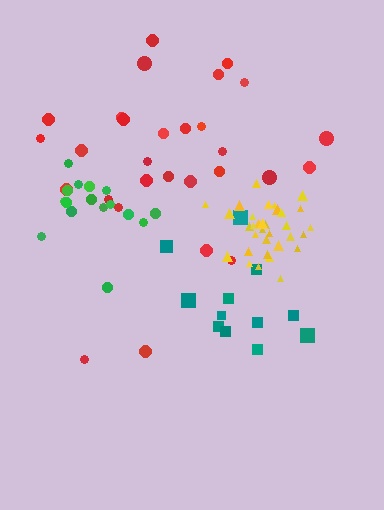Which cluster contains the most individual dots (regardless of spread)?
Yellow (33).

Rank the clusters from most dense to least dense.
yellow, green, red, teal.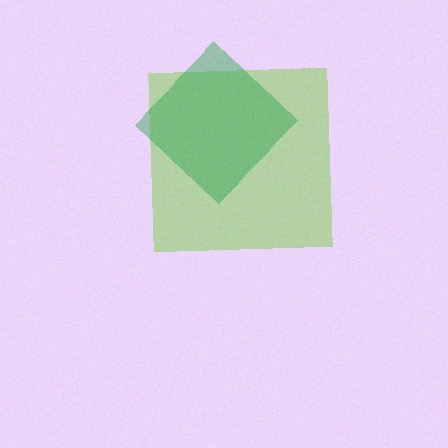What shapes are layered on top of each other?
The layered shapes are: a lime square, a green diamond.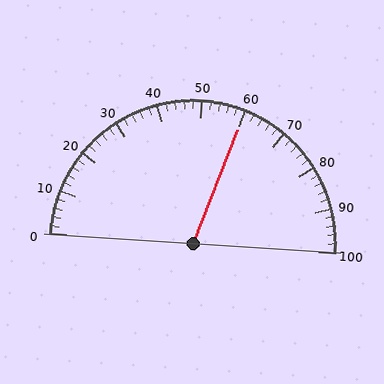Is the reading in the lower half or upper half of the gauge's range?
The reading is in the upper half of the range (0 to 100).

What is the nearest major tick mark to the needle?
The nearest major tick mark is 60.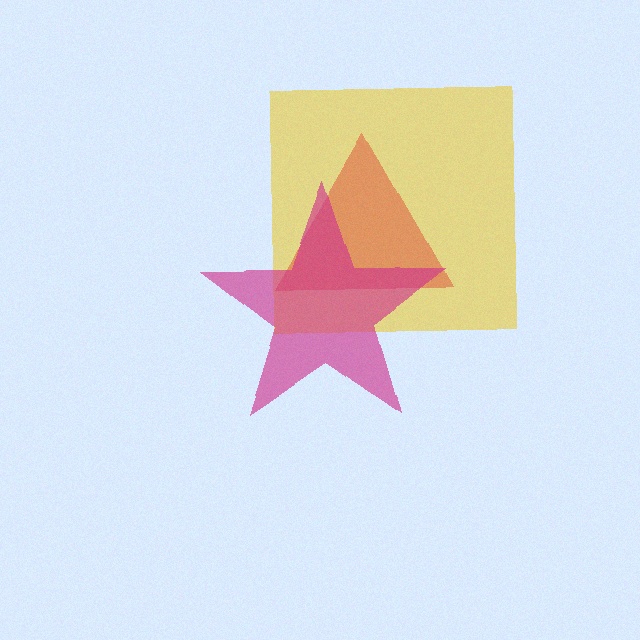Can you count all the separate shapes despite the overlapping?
Yes, there are 3 separate shapes.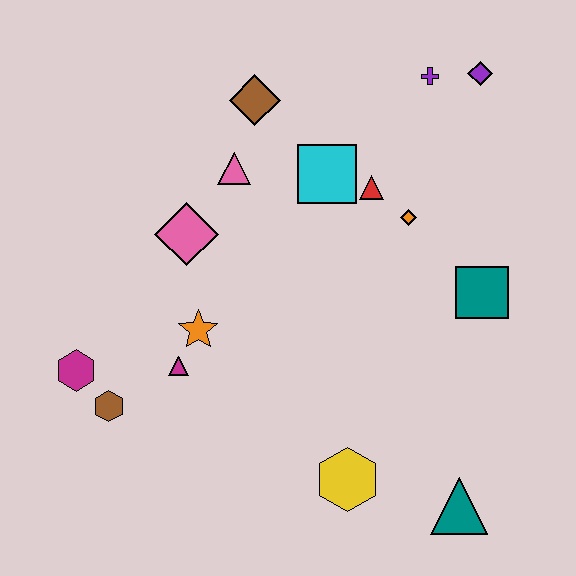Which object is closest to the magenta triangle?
The orange star is closest to the magenta triangle.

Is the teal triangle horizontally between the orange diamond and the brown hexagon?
No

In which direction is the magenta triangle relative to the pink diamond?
The magenta triangle is below the pink diamond.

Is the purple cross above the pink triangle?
Yes